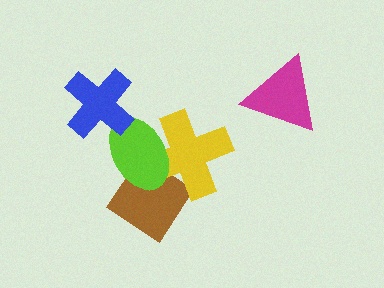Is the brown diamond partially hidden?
Yes, it is partially covered by another shape.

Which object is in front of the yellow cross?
The lime ellipse is in front of the yellow cross.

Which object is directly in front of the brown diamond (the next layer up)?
The yellow cross is directly in front of the brown diamond.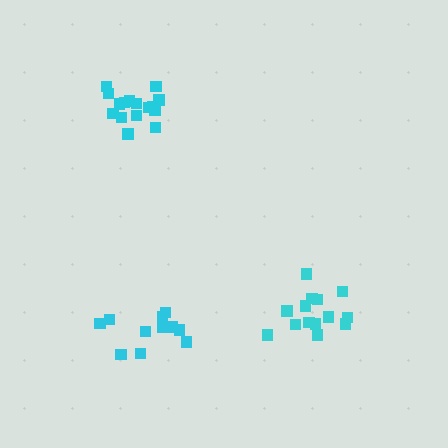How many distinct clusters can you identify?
There are 3 distinct clusters.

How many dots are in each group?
Group 1: 11 dots, Group 2: 16 dots, Group 3: 14 dots (41 total).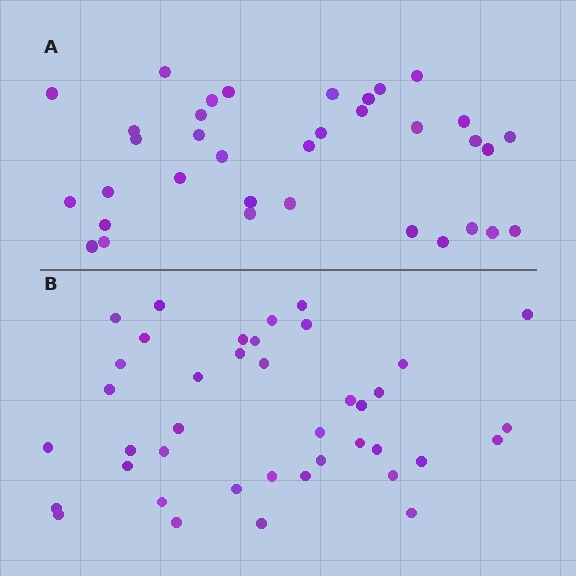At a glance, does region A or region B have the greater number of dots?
Region B (the bottom region) has more dots.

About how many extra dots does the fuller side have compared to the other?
Region B has about 5 more dots than region A.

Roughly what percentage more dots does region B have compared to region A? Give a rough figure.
About 15% more.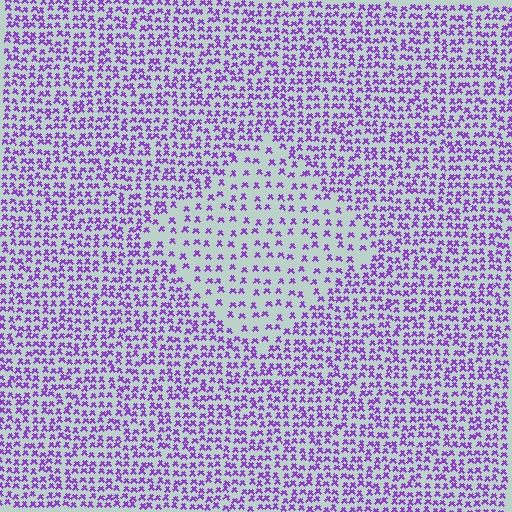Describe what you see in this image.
The image contains small purple elements arranged at two different densities. A diamond-shaped region is visible where the elements are less densely packed than the surrounding area.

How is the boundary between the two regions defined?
The boundary is defined by a change in element density (approximately 2.0x ratio). All elements are the same color, size, and shape.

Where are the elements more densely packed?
The elements are more densely packed outside the diamond boundary.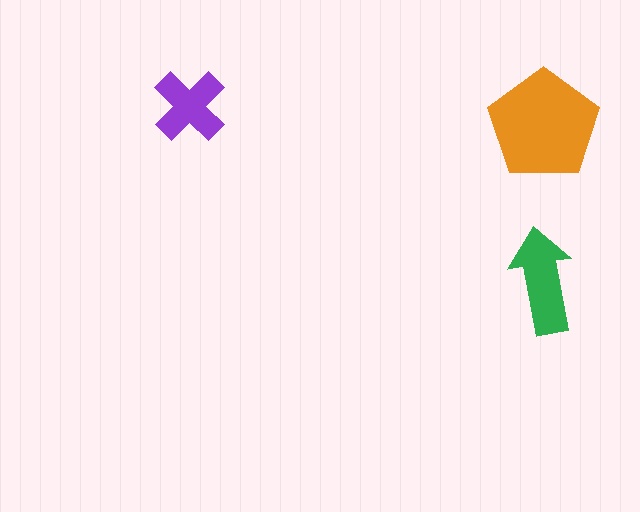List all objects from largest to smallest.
The orange pentagon, the green arrow, the purple cross.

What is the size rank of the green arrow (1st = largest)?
2nd.